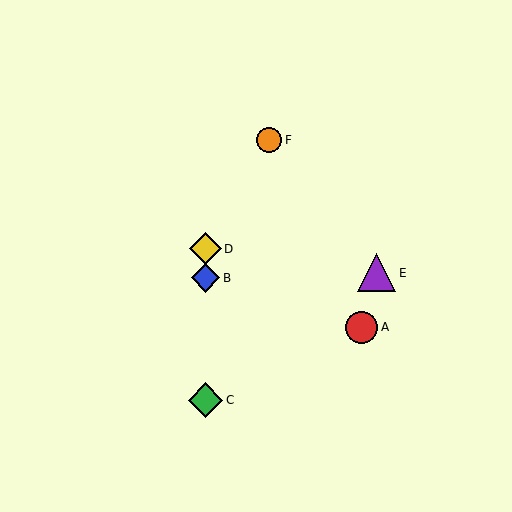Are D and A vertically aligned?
No, D is at x≈206 and A is at x≈362.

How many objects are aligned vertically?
3 objects (B, C, D) are aligned vertically.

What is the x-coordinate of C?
Object C is at x≈206.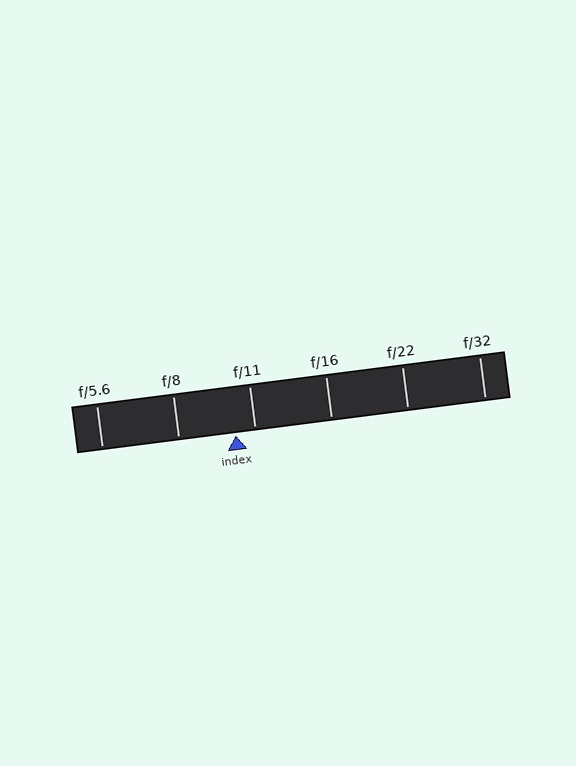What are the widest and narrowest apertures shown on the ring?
The widest aperture shown is f/5.6 and the narrowest is f/32.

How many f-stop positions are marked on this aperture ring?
There are 6 f-stop positions marked.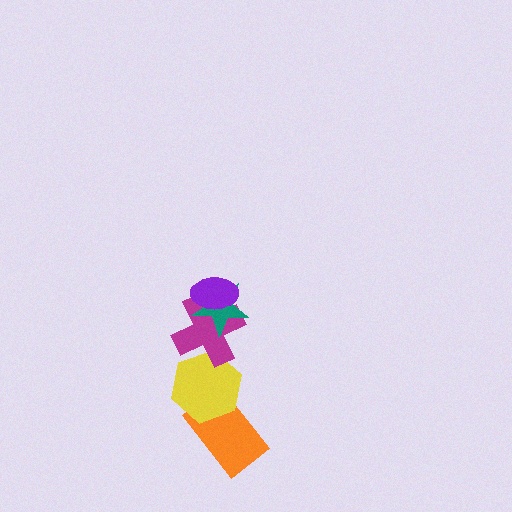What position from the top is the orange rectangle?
The orange rectangle is 5th from the top.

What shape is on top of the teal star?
The purple ellipse is on top of the teal star.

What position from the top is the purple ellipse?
The purple ellipse is 1st from the top.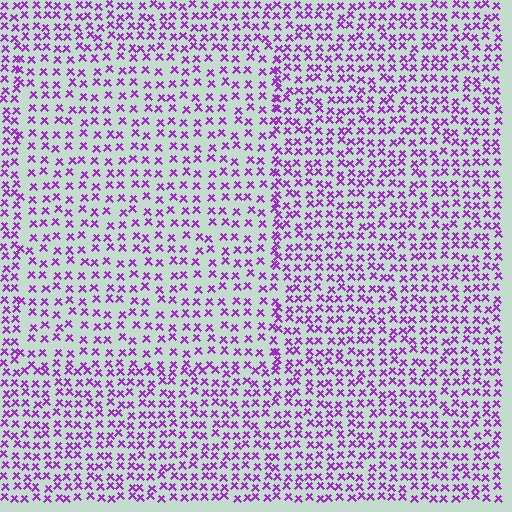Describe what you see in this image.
The image contains small purple elements arranged at two different densities. A rectangle-shaped region is visible where the elements are less densely packed than the surrounding area.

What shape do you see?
I see a rectangle.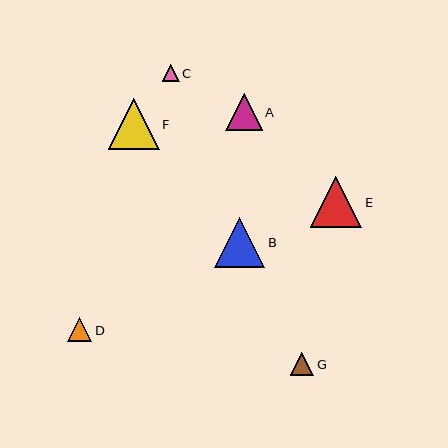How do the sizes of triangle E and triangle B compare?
Triangle E and triangle B are approximately the same size.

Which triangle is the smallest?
Triangle C is the smallest with a size of approximately 17 pixels.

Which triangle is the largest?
Triangle E is the largest with a size of approximately 51 pixels.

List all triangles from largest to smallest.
From largest to smallest: E, F, B, A, D, G, C.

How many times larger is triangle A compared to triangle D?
Triangle A is approximately 1.5 times the size of triangle D.